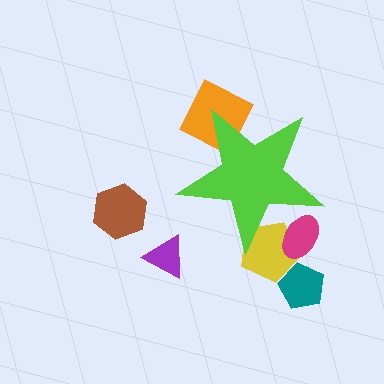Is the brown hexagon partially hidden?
No, the brown hexagon is fully visible.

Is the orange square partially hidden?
Yes, the orange square is partially hidden behind the lime star.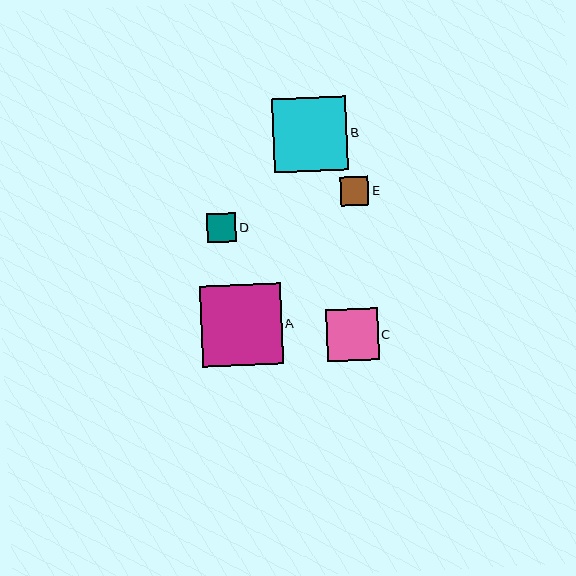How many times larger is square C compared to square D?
Square C is approximately 1.8 times the size of square D.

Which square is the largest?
Square A is the largest with a size of approximately 81 pixels.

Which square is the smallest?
Square E is the smallest with a size of approximately 29 pixels.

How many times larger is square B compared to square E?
Square B is approximately 2.6 times the size of square E.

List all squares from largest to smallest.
From largest to smallest: A, B, C, D, E.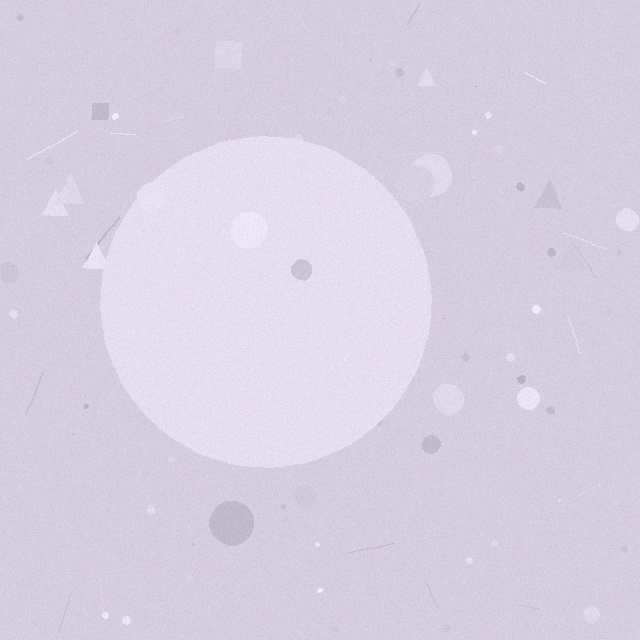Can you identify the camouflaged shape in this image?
The camouflaged shape is a circle.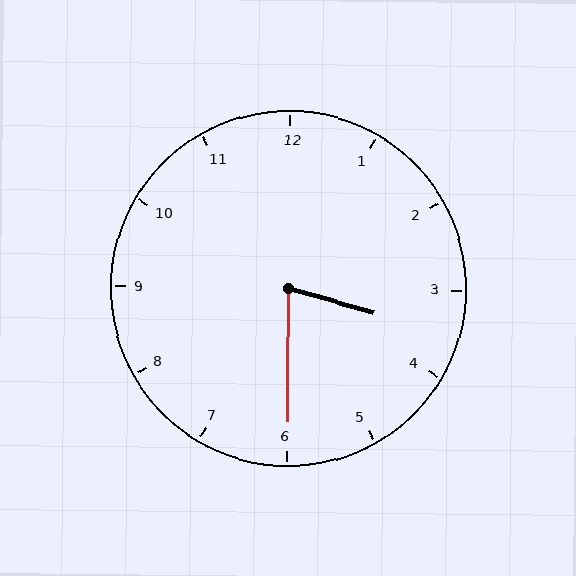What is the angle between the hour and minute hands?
Approximately 75 degrees.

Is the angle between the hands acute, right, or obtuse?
It is acute.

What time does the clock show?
3:30.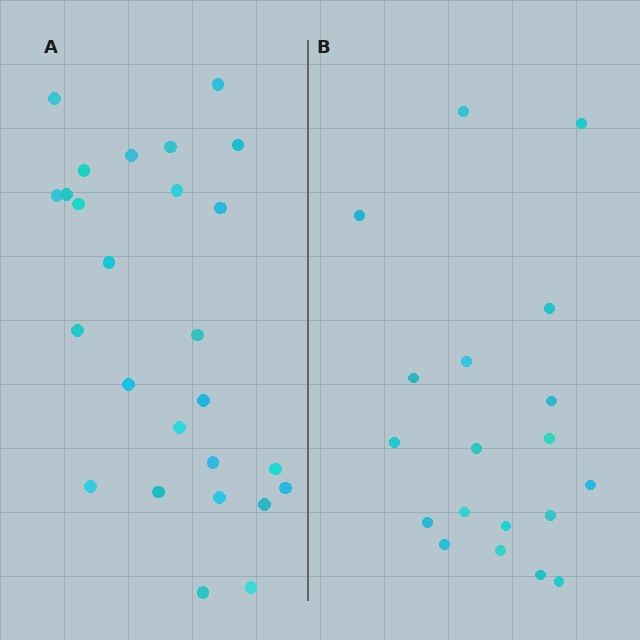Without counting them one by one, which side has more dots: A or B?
Region A (the left region) has more dots.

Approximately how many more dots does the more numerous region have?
Region A has roughly 8 or so more dots than region B.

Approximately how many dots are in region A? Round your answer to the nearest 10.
About 30 dots. (The exact count is 26, which rounds to 30.)